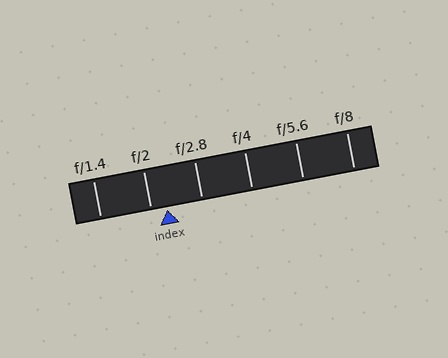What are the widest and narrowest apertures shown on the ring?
The widest aperture shown is f/1.4 and the narrowest is f/8.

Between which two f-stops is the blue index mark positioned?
The index mark is between f/2 and f/2.8.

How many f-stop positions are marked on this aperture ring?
There are 6 f-stop positions marked.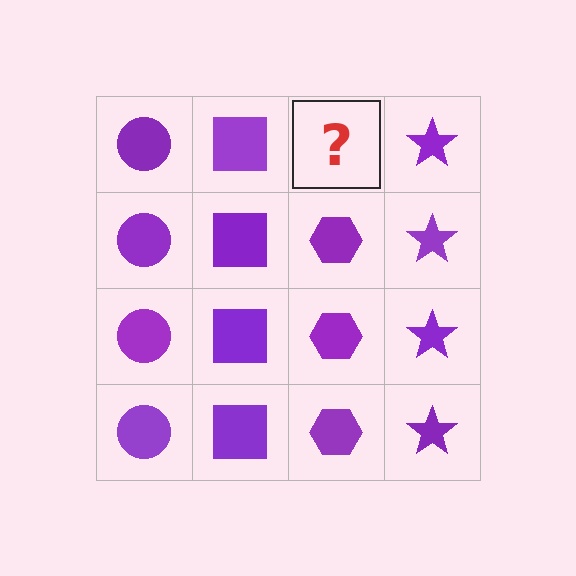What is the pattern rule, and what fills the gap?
The rule is that each column has a consistent shape. The gap should be filled with a purple hexagon.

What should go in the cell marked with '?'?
The missing cell should contain a purple hexagon.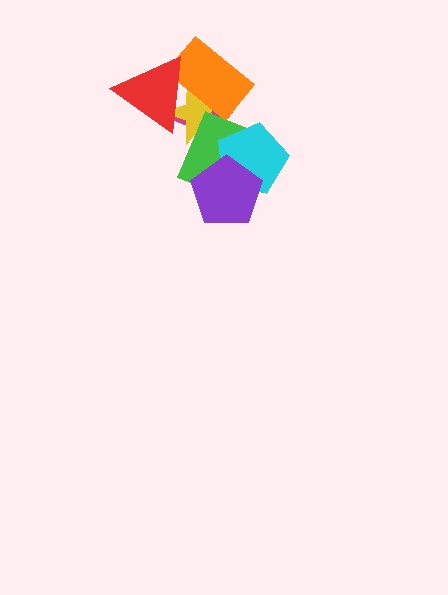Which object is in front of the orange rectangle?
The red triangle is in front of the orange rectangle.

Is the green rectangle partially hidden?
Yes, it is partially covered by another shape.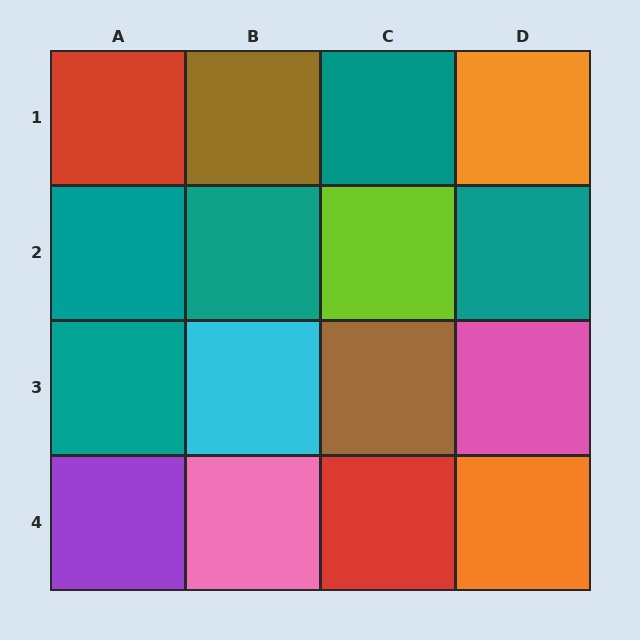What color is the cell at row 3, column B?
Cyan.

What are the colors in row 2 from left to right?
Teal, teal, lime, teal.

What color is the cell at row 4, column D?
Orange.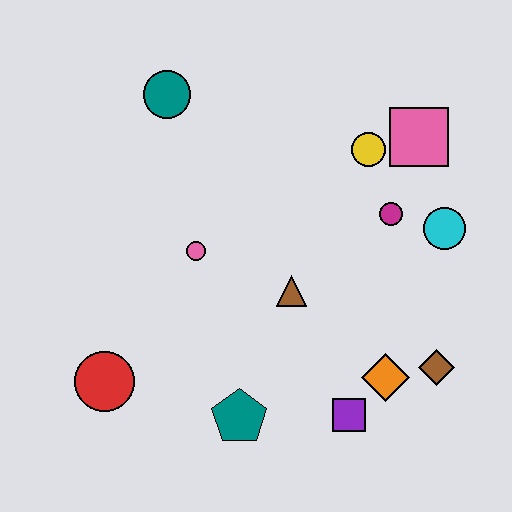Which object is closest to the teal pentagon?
The purple square is closest to the teal pentagon.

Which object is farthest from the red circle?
The pink square is farthest from the red circle.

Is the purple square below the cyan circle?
Yes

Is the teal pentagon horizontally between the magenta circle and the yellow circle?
No